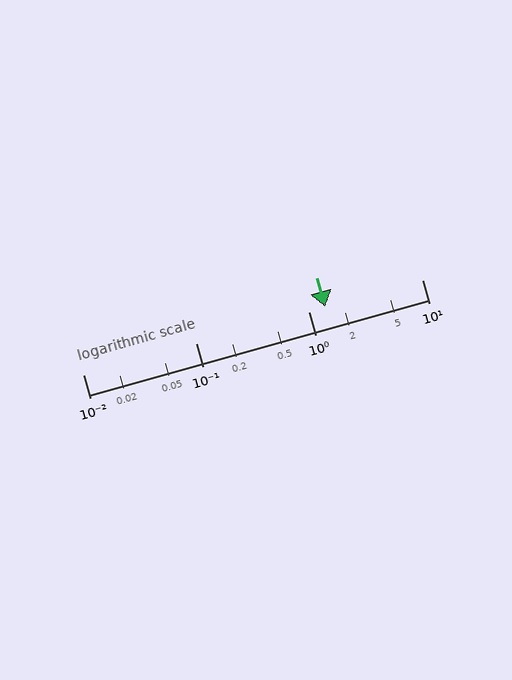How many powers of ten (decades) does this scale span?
The scale spans 3 decades, from 0.01 to 10.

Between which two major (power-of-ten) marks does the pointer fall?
The pointer is between 1 and 10.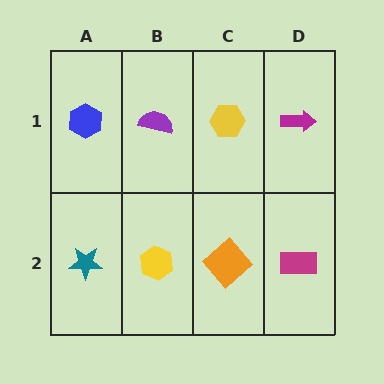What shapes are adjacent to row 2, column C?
A yellow hexagon (row 1, column C), a yellow hexagon (row 2, column B), a magenta rectangle (row 2, column D).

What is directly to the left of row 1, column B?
A blue hexagon.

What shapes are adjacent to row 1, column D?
A magenta rectangle (row 2, column D), a yellow hexagon (row 1, column C).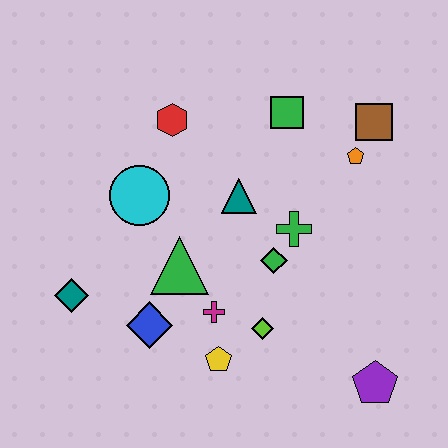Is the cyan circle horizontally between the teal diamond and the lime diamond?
Yes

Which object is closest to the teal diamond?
The blue diamond is closest to the teal diamond.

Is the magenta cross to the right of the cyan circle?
Yes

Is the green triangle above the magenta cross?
Yes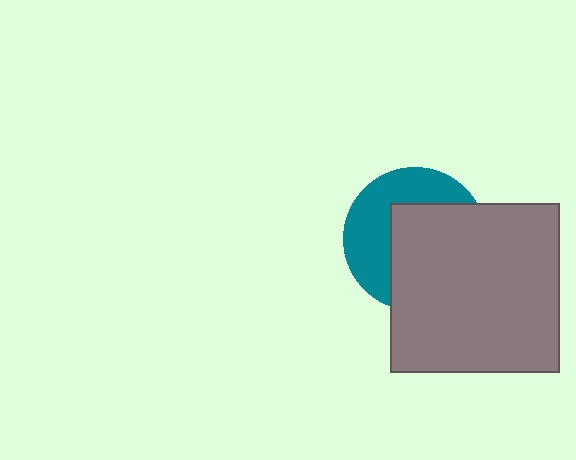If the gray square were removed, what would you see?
You would see the complete teal circle.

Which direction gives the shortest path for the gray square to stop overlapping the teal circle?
Moving toward the lower-right gives the shortest separation.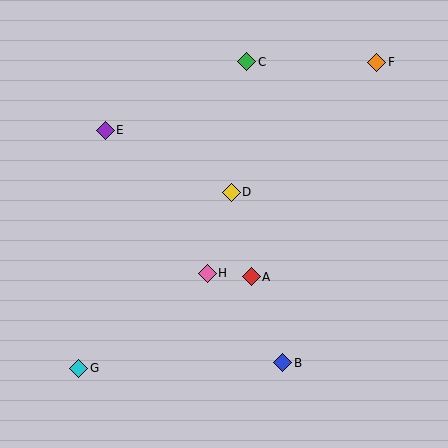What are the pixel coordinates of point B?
Point B is at (283, 363).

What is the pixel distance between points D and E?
The distance between D and E is 140 pixels.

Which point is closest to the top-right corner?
Point F is closest to the top-right corner.